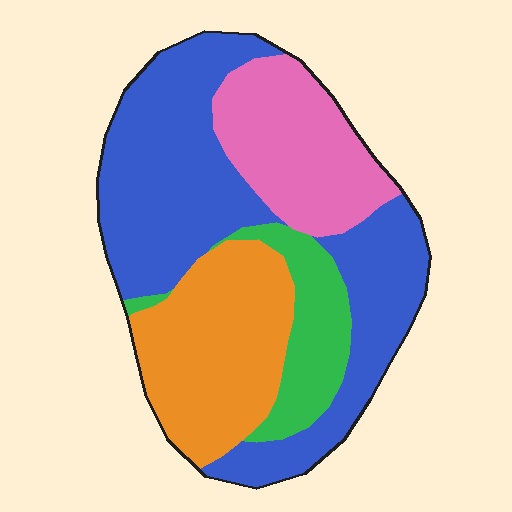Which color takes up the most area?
Blue, at roughly 45%.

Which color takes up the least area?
Green, at roughly 10%.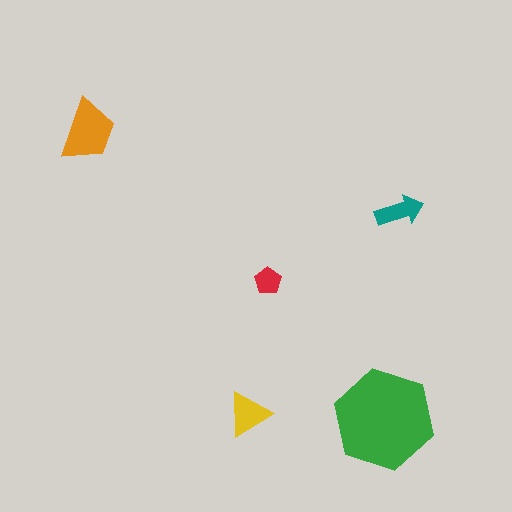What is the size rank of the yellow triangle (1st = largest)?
3rd.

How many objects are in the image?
There are 5 objects in the image.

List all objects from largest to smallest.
The green hexagon, the orange trapezoid, the yellow triangle, the teal arrow, the red pentagon.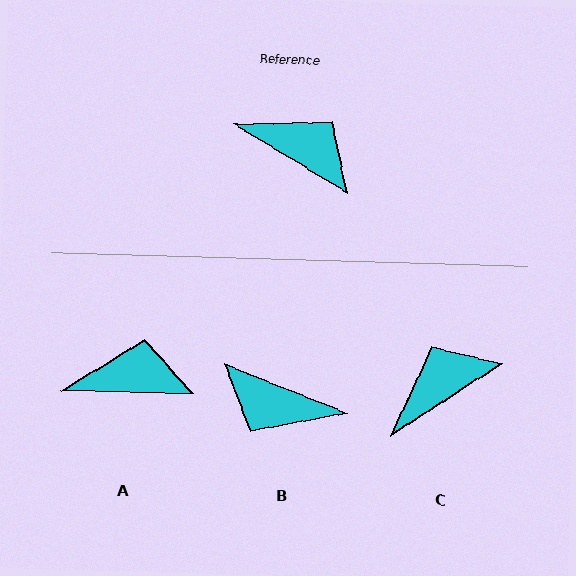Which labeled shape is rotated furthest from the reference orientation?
B, about 171 degrees away.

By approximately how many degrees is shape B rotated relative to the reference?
Approximately 171 degrees clockwise.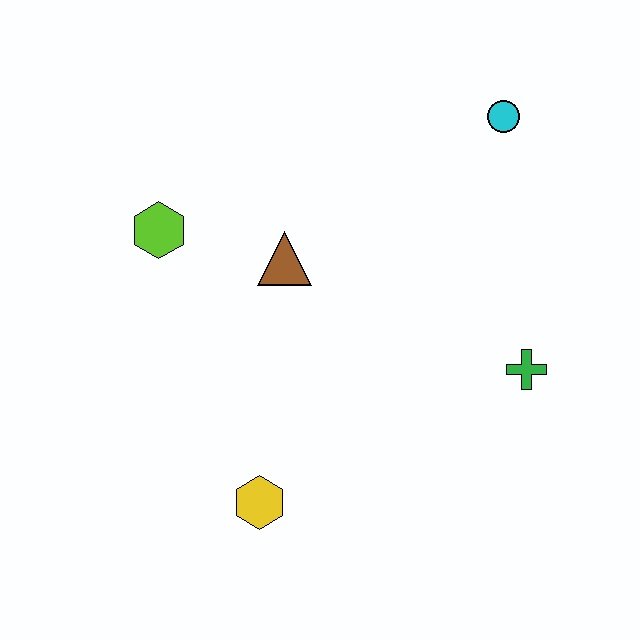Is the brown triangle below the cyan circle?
Yes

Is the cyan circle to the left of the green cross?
Yes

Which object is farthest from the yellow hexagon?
The cyan circle is farthest from the yellow hexagon.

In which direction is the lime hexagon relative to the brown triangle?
The lime hexagon is to the left of the brown triangle.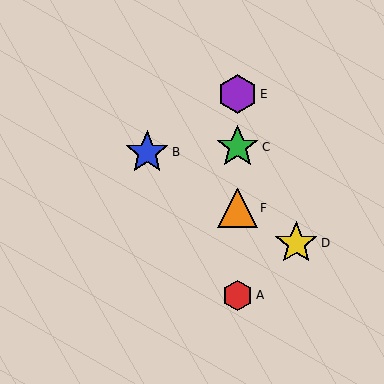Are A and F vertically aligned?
Yes, both are at x≈237.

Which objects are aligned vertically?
Objects A, C, E, F are aligned vertically.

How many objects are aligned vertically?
4 objects (A, C, E, F) are aligned vertically.